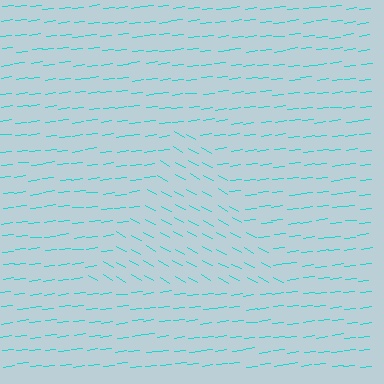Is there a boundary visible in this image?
Yes, there is a texture boundary formed by a change in line orientation.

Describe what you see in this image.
The image is filled with small cyan line segments. A triangle region in the image has lines oriented differently from the surrounding lines, creating a visible texture boundary.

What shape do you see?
I see a triangle.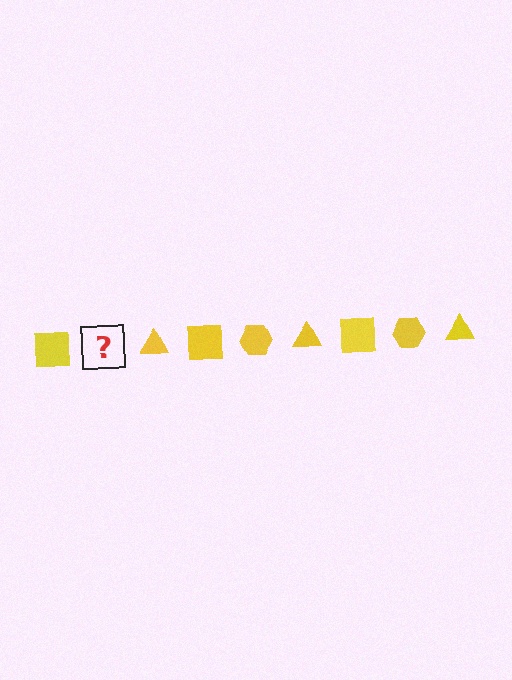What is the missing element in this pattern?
The missing element is a yellow hexagon.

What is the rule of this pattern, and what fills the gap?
The rule is that the pattern cycles through square, hexagon, triangle shapes in yellow. The gap should be filled with a yellow hexagon.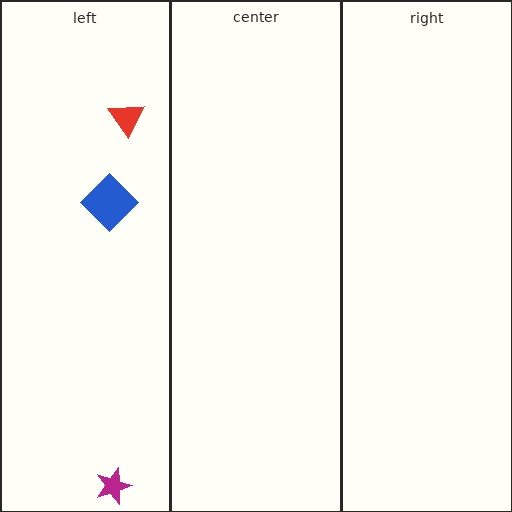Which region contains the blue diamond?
The left region.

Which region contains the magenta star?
The left region.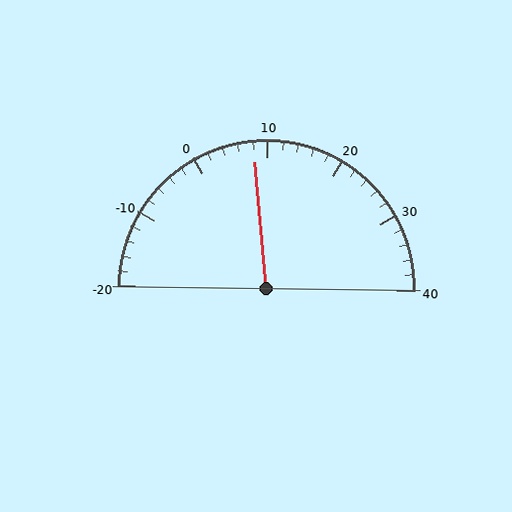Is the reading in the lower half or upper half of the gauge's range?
The reading is in the lower half of the range (-20 to 40).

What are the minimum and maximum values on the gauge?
The gauge ranges from -20 to 40.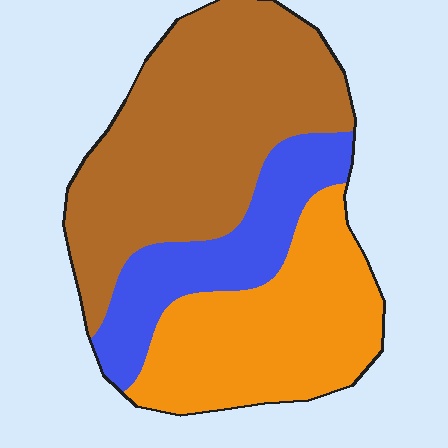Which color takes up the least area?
Blue, at roughly 20%.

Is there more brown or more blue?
Brown.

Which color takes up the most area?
Brown, at roughly 50%.